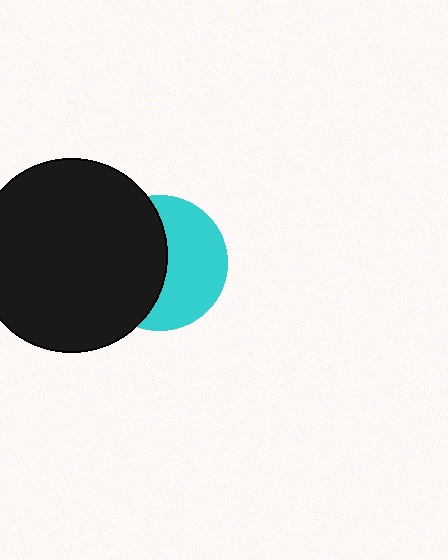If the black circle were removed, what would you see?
You would see the complete cyan circle.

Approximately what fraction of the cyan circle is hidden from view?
Roughly 50% of the cyan circle is hidden behind the black circle.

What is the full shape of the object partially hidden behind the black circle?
The partially hidden object is a cyan circle.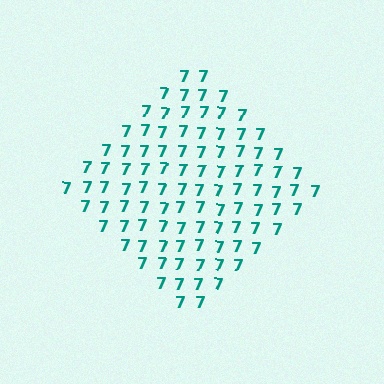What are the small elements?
The small elements are digit 7's.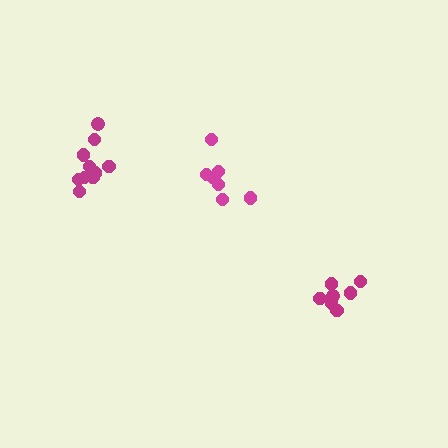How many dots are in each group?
Group 1: 10 dots, Group 2: 7 dots, Group 3: 7 dots (24 total).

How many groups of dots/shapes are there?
There are 3 groups.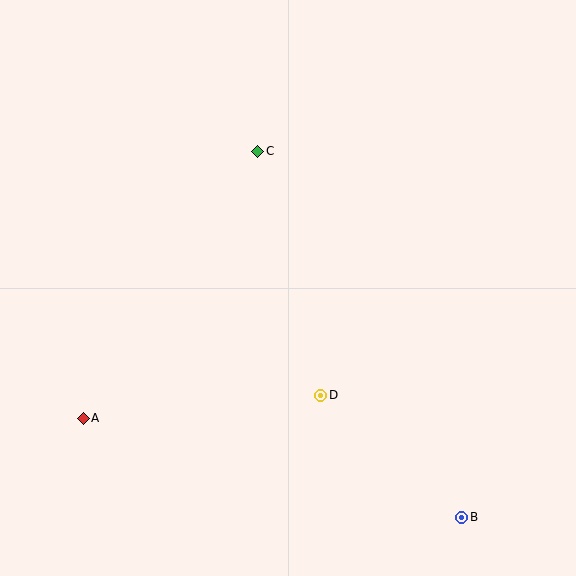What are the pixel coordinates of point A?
Point A is at (83, 418).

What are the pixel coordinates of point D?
Point D is at (320, 395).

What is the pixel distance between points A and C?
The distance between A and C is 319 pixels.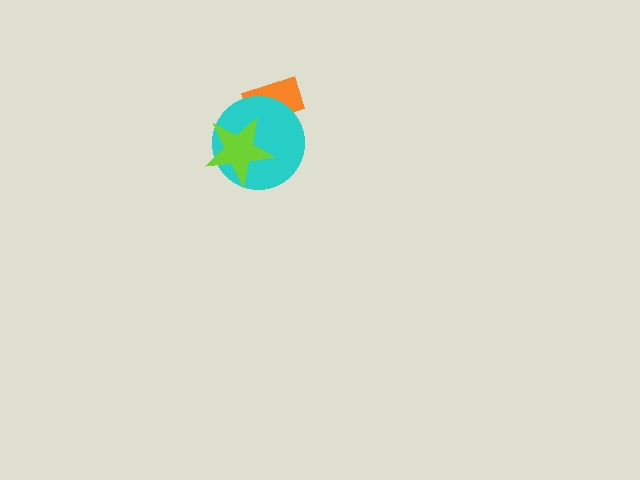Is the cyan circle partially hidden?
Yes, it is partially covered by another shape.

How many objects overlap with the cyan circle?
2 objects overlap with the cyan circle.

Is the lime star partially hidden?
No, no other shape covers it.